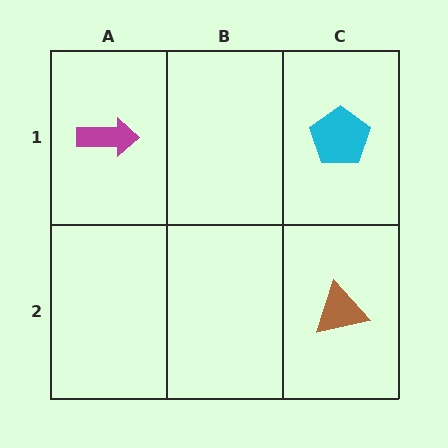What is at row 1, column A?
A magenta arrow.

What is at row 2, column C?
A brown triangle.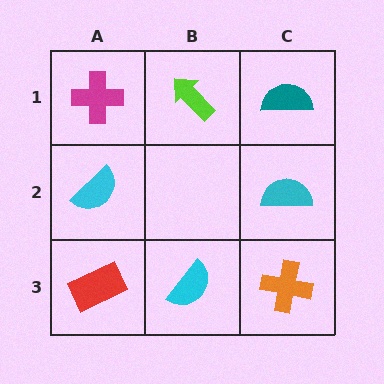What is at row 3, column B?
A cyan semicircle.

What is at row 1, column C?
A teal semicircle.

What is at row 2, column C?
A cyan semicircle.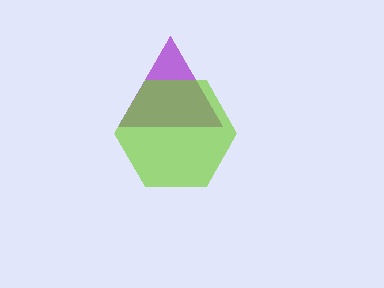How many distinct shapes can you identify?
There are 2 distinct shapes: a purple triangle, a lime hexagon.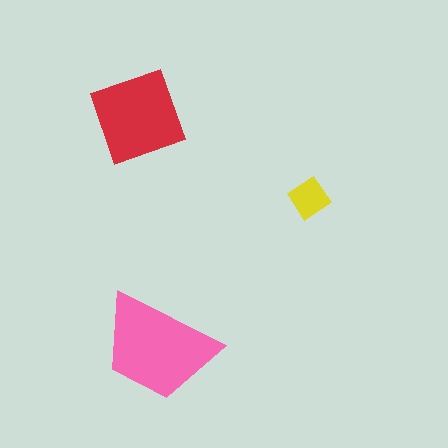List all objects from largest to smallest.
The pink trapezoid, the red square, the yellow diamond.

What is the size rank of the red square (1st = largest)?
2nd.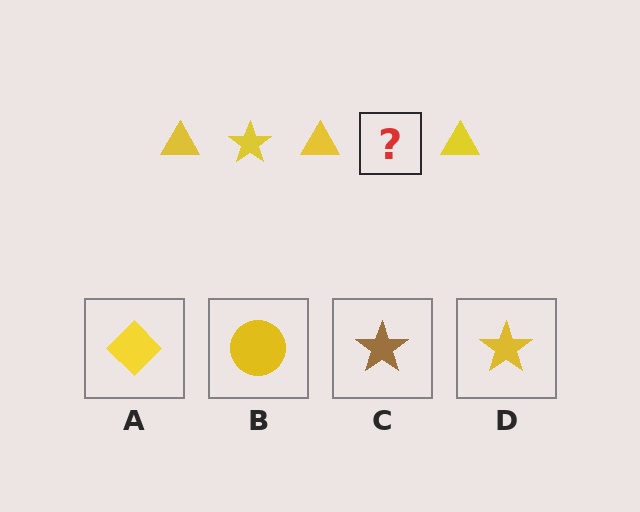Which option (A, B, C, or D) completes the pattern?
D.